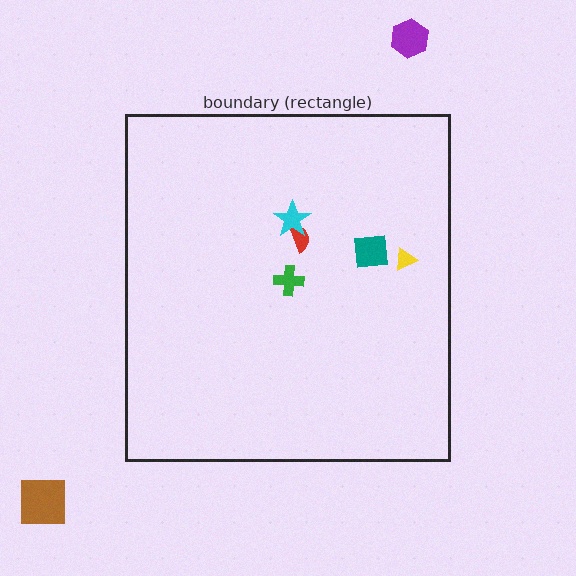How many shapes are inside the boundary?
5 inside, 2 outside.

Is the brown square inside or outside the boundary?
Outside.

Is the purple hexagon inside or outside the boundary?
Outside.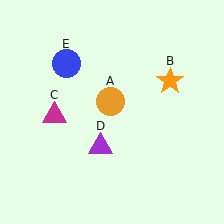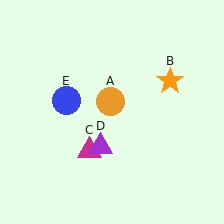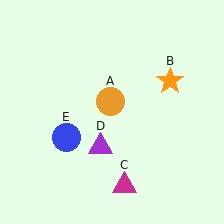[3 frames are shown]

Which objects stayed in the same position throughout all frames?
Orange circle (object A) and orange star (object B) and purple triangle (object D) remained stationary.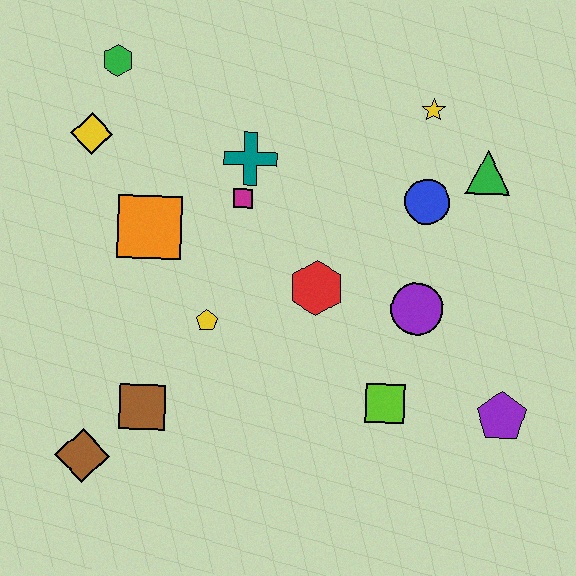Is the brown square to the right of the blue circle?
No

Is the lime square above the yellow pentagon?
No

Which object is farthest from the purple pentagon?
The green hexagon is farthest from the purple pentagon.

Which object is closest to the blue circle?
The green triangle is closest to the blue circle.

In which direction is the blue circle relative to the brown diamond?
The blue circle is to the right of the brown diamond.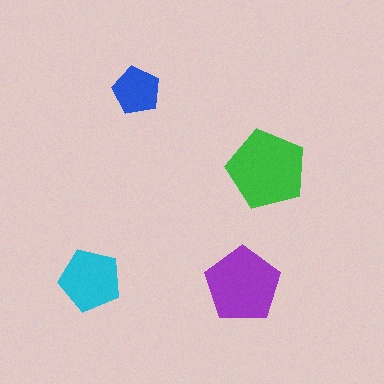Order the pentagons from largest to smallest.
the green one, the purple one, the cyan one, the blue one.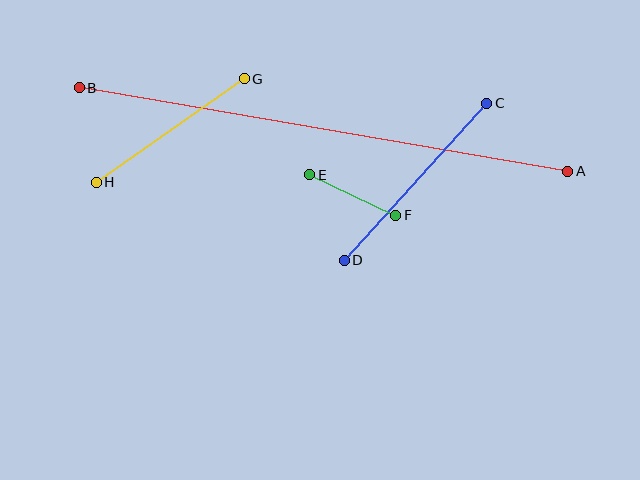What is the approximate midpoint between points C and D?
The midpoint is at approximately (415, 182) pixels.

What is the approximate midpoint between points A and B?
The midpoint is at approximately (323, 129) pixels.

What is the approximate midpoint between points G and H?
The midpoint is at approximately (170, 131) pixels.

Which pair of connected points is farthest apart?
Points A and B are farthest apart.